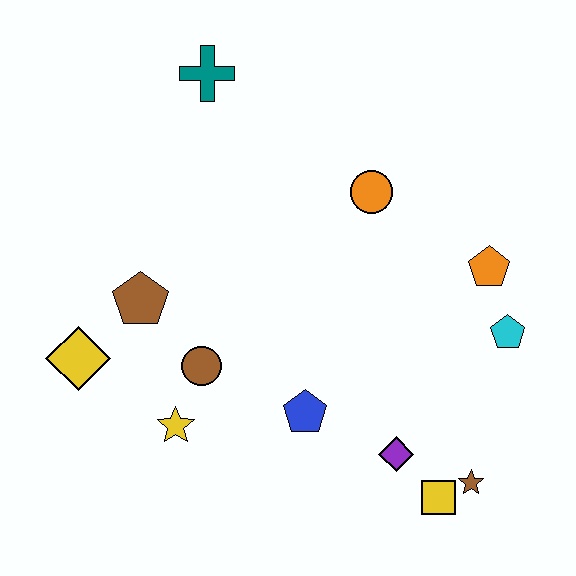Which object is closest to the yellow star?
The brown circle is closest to the yellow star.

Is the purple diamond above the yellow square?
Yes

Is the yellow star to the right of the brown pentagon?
Yes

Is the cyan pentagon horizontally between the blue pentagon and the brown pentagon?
No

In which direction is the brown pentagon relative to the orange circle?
The brown pentagon is to the left of the orange circle.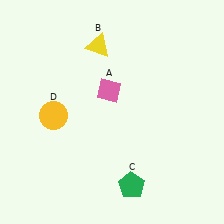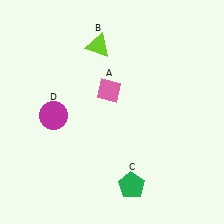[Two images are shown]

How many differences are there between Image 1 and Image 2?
There are 2 differences between the two images.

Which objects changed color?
B changed from yellow to lime. D changed from yellow to magenta.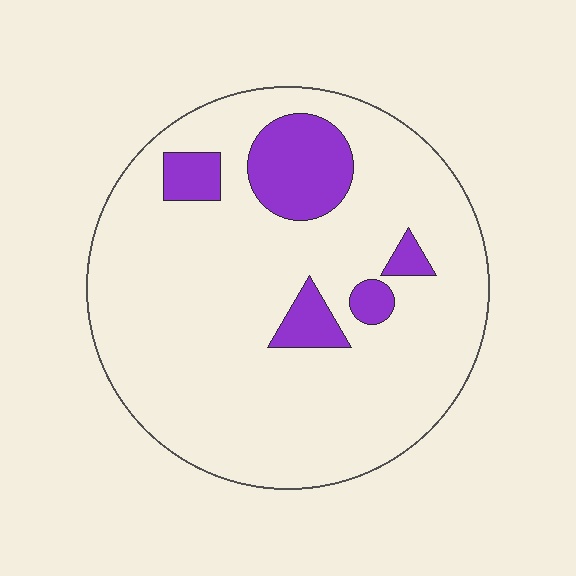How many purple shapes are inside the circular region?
5.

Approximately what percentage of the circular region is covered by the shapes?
Approximately 15%.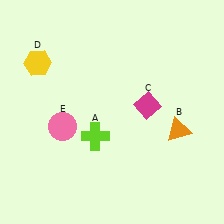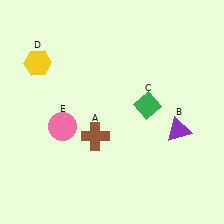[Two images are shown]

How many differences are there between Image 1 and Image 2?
There are 3 differences between the two images.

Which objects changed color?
A changed from lime to brown. B changed from orange to purple. C changed from magenta to green.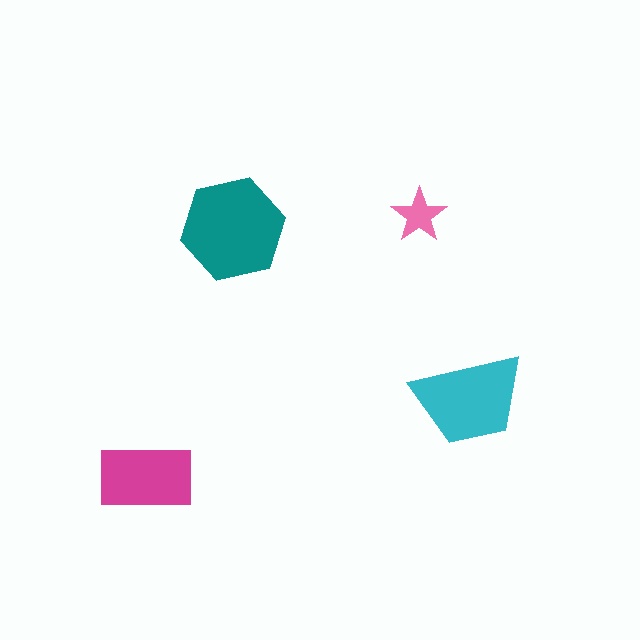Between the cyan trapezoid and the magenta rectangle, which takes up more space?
The cyan trapezoid.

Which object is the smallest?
The pink star.